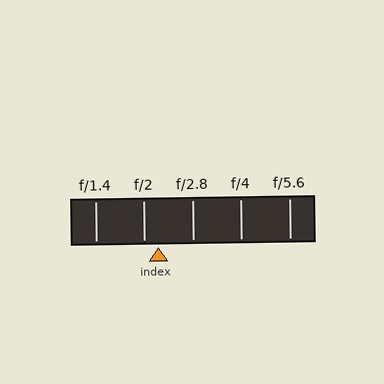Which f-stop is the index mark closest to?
The index mark is closest to f/2.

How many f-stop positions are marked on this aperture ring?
There are 5 f-stop positions marked.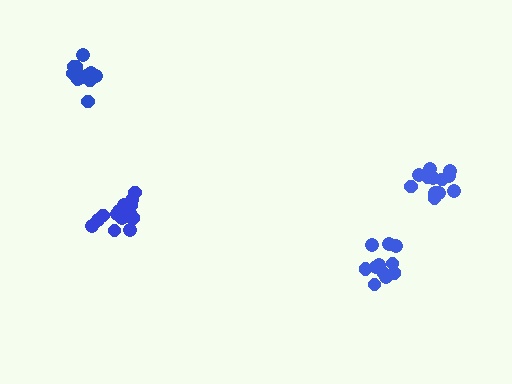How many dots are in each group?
Group 1: 12 dots, Group 2: 14 dots, Group 3: 15 dots, Group 4: 13 dots (54 total).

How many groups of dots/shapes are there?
There are 4 groups.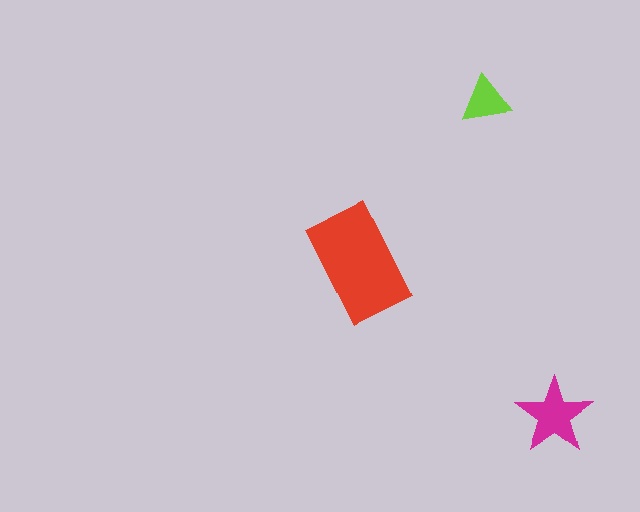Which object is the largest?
The red rectangle.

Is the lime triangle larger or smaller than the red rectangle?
Smaller.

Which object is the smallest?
The lime triangle.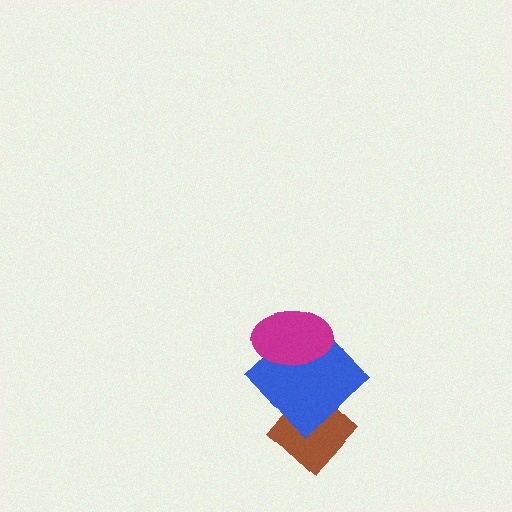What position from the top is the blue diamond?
The blue diamond is 2nd from the top.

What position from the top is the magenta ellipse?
The magenta ellipse is 1st from the top.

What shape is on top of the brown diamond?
The blue diamond is on top of the brown diamond.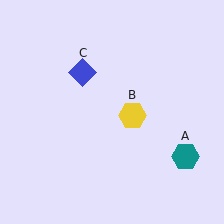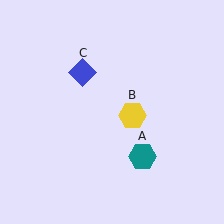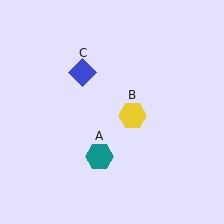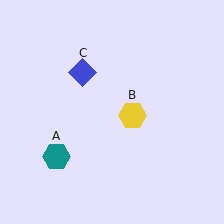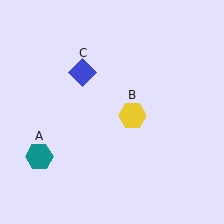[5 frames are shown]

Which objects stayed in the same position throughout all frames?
Yellow hexagon (object B) and blue diamond (object C) remained stationary.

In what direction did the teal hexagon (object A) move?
The teal hexagon (object A) moved left.